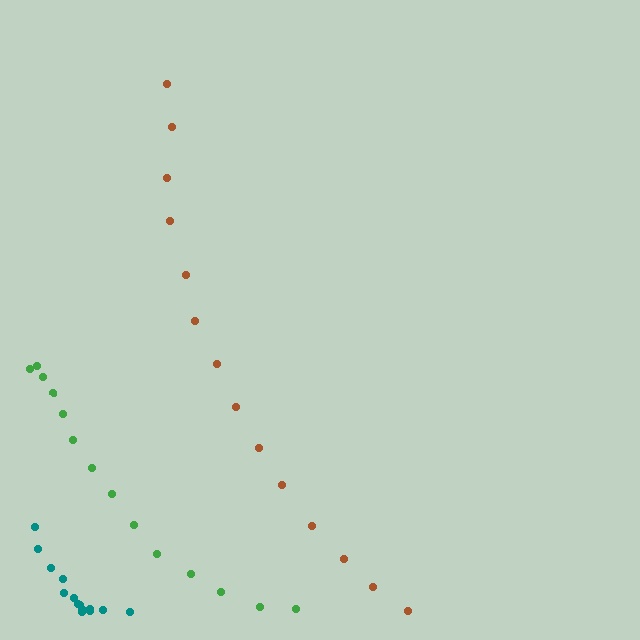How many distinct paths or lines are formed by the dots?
There are 3 distinct paths.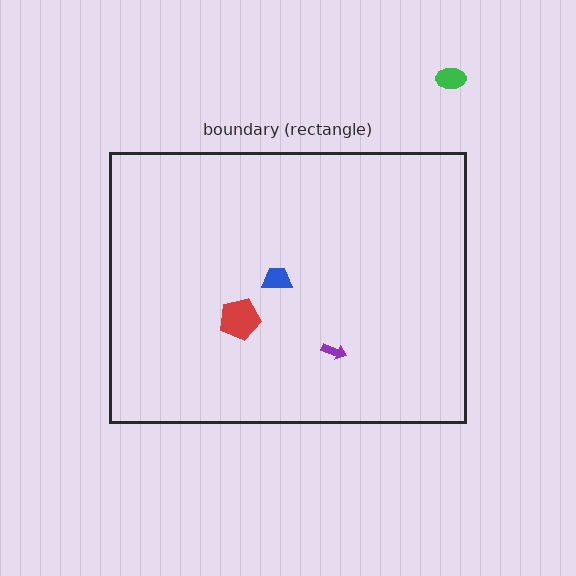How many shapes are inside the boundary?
3 inside, 1 outside.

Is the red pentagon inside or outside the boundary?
Inside.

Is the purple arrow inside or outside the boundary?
Inside.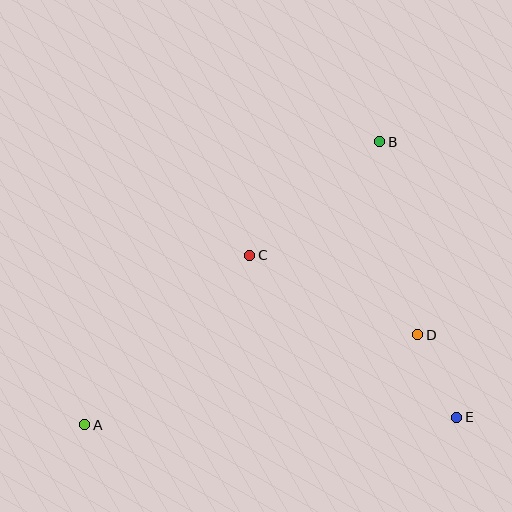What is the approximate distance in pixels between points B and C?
The distance between B and C is approximately 172 pixels.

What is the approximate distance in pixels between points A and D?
The distance between A and D is approximately 345 pixels.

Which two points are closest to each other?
Points D and E are closest to each other.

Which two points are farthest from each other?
Points A and B are farthest from each other.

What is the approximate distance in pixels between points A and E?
The distance between A and E is approximately 372 pixels.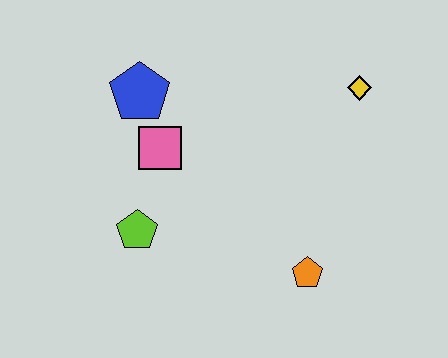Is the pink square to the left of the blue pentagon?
No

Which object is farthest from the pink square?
The yellow diamond is farthest from the pink square.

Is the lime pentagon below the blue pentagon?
Yes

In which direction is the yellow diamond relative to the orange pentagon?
The yellow diamond is above the orange pentagon.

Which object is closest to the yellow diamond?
The orange pentagon is closest to the yellow diamond.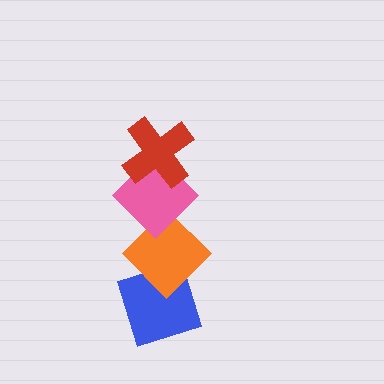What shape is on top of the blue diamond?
The orange diamond is on top of the blue diamond.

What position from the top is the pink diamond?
The pink diamond is 2nd from the top.